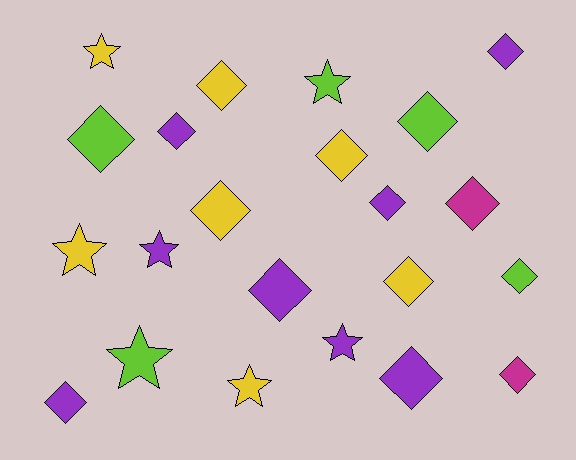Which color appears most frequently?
Purple, with 8 objects.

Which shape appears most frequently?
Diamond, with 15 objects.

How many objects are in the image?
There are 22 objects.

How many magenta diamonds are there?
There are 2 magenta diamonds.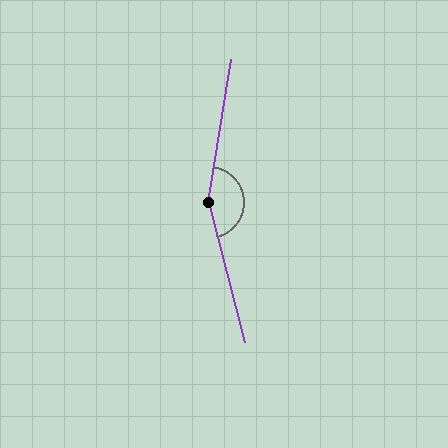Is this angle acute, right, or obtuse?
It is obtuse.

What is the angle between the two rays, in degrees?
Approximately 156 degrees.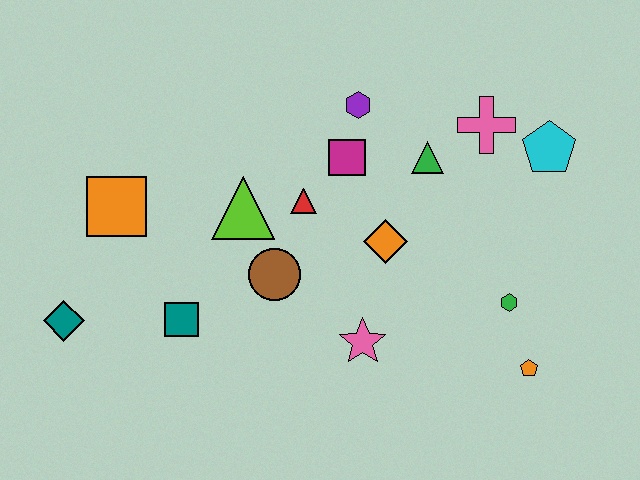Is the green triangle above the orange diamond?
Yes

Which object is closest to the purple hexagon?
The magenta square is closest to the purple hexagon.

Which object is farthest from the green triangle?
The teal diamond is farthest from the green triangle.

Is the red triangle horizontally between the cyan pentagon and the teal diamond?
Yes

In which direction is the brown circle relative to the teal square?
The brown circle is to the right of the teal square.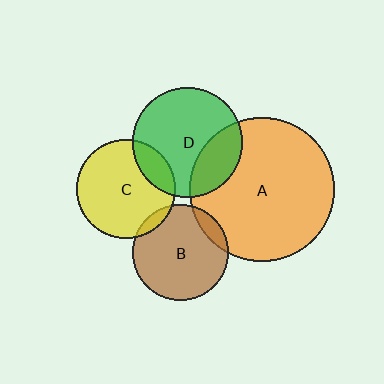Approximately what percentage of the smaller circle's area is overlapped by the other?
Approximately 15%.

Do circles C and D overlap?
Yes.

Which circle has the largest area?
Circle A (orange).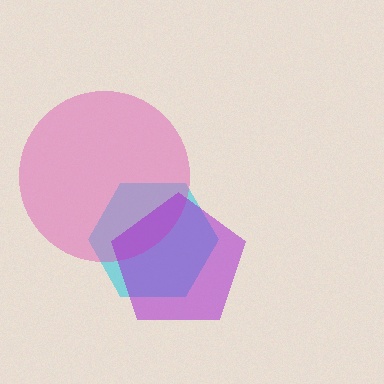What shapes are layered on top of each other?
The layered shapes are: a cyan hexagon, a pink circle, a purple pentagon.